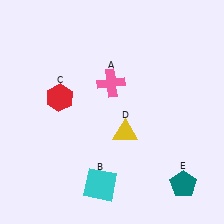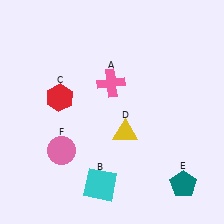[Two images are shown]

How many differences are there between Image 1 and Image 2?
There is 1 difference between the two images.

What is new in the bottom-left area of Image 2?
A pink circle (F) was added in the bottom-left area of Image 2.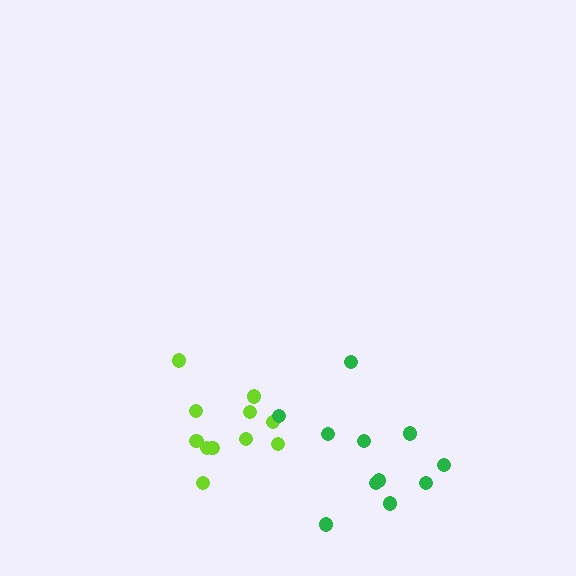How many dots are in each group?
Group 1: 11 dots, Group 2: 11 dots (22 total).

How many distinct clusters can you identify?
There are 2 distinct clusters.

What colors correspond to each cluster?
The clusters are colored: lime, green.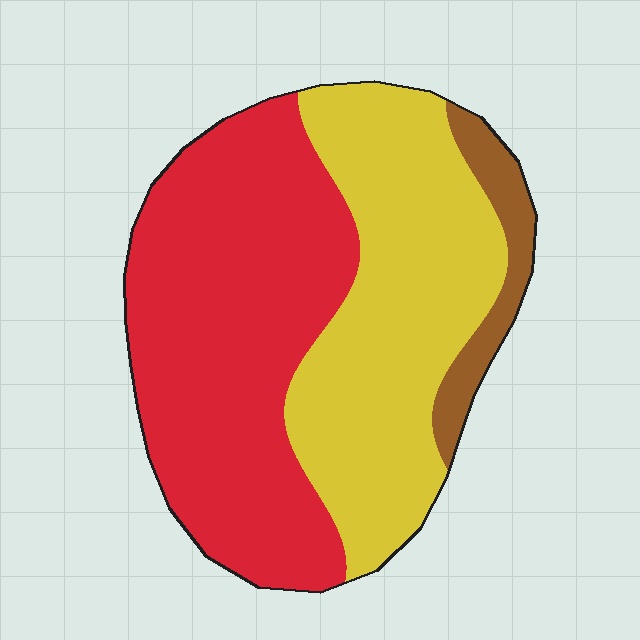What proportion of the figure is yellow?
Yellow covers 41% of the figure.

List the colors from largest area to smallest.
From largest to smallest: red, yellow, brown.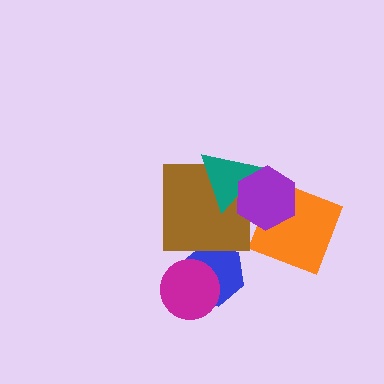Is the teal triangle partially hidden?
Yes, it is partially covered by another shape.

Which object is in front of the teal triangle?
The purple hexagon is in front of the teal triangle.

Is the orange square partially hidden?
Yes, it is partially covered by another shape.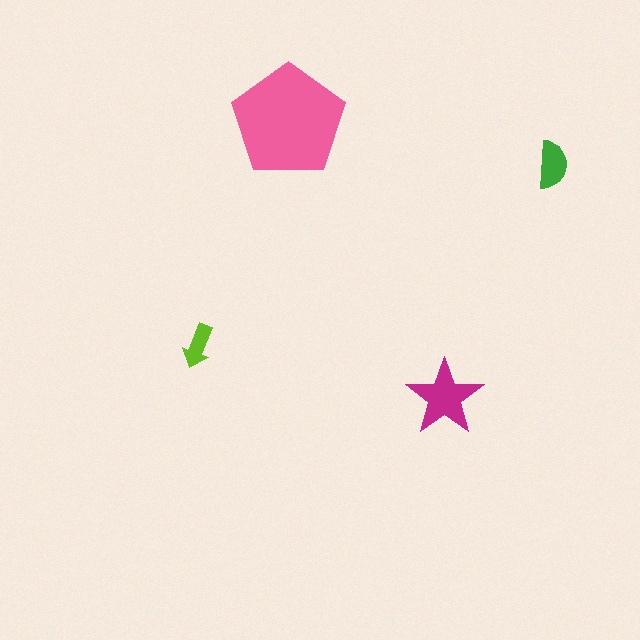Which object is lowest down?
The magenta star is bottommost.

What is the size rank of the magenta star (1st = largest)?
2nd.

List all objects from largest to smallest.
The pink pentagon, the magenta star, the green semicircle, the lime arrow.